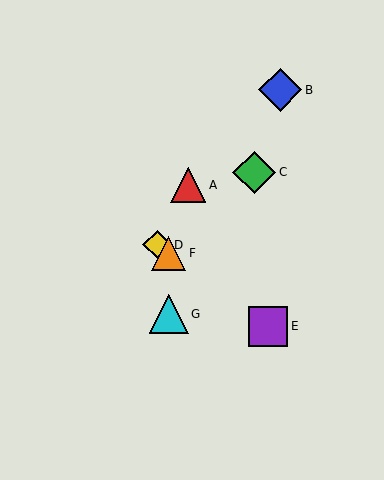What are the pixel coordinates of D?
Object D is at (157, 245).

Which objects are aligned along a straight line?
Objects D, E, F are aligned along a straight line.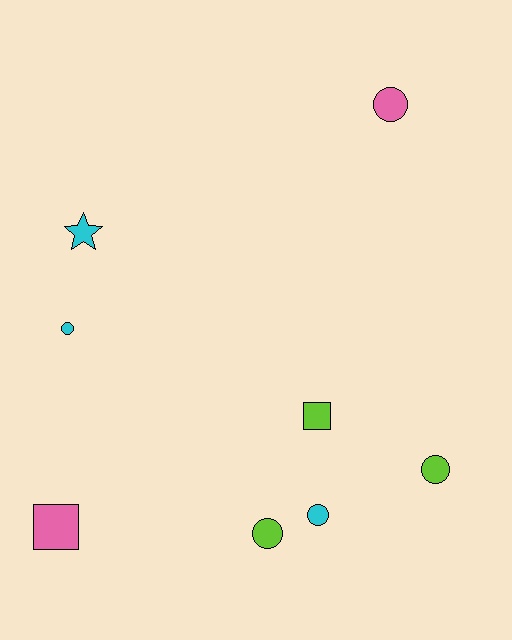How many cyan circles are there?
There are 2 cyan circles.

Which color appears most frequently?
Lime, with 3 objects.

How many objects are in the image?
There are 8 objects.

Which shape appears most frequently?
Circle, with 5 objects.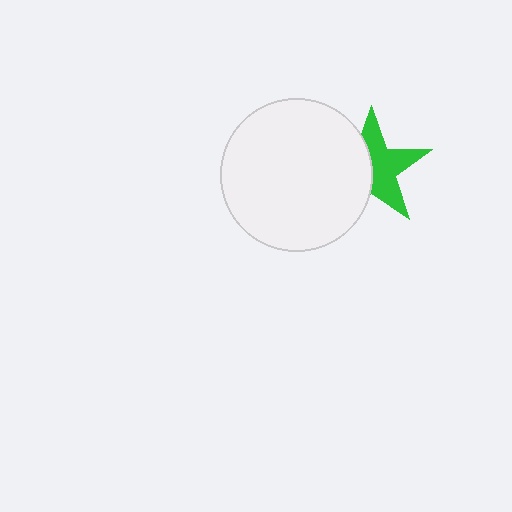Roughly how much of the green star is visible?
About half of it is visible (roughly 55%).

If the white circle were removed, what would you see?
You would see the complete green star.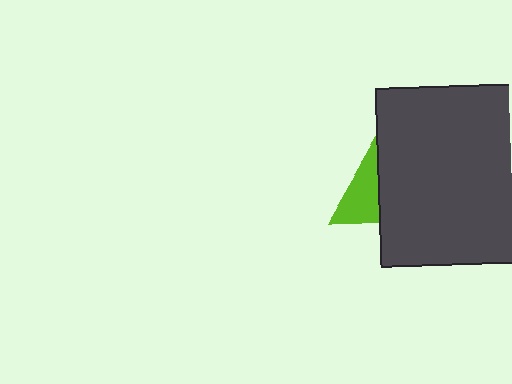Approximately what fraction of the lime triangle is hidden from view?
Roughly 66% of the lime triangle is hidden behind the dark gray square.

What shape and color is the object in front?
The object in front is a dark gray square.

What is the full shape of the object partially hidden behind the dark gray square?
The partially hidden object is a lime triangle.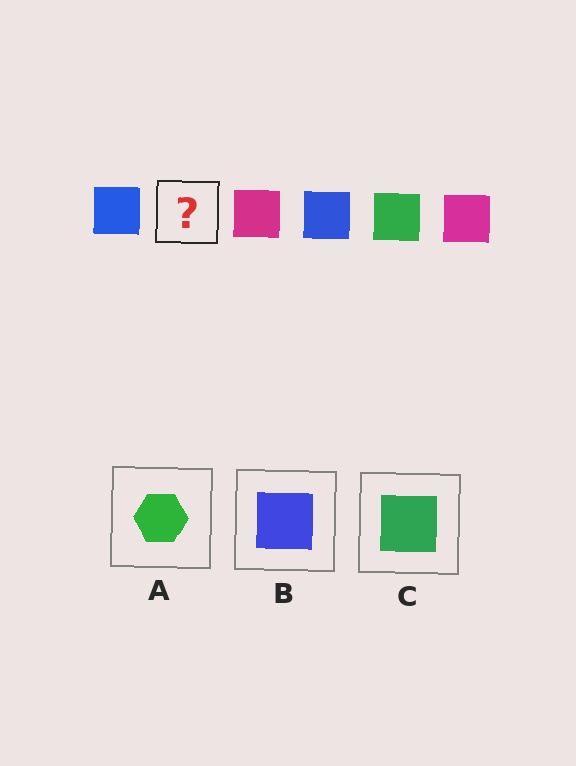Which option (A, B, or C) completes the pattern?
C.